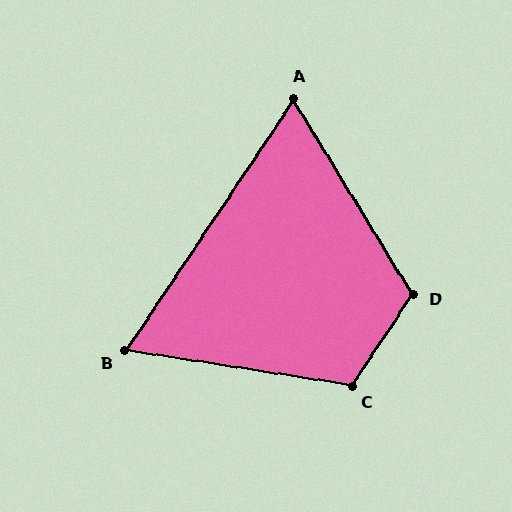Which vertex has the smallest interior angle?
B, at approximately 65 degrees.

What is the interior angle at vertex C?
Approximately 115 degrees (obtuse).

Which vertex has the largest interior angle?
D, at approximately 115 degrees.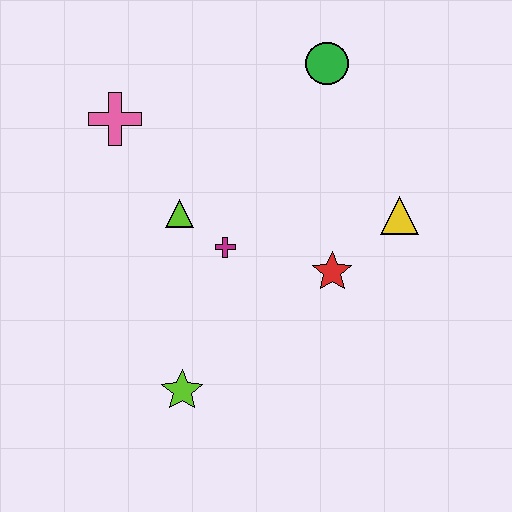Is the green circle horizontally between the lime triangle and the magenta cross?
No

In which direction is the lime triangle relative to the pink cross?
The lime triangle is below the pink cross.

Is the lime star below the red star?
Yes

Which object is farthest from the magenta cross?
The green circle is farthest from the magenta cross.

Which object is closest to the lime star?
The magenta cross is closest to the lime star.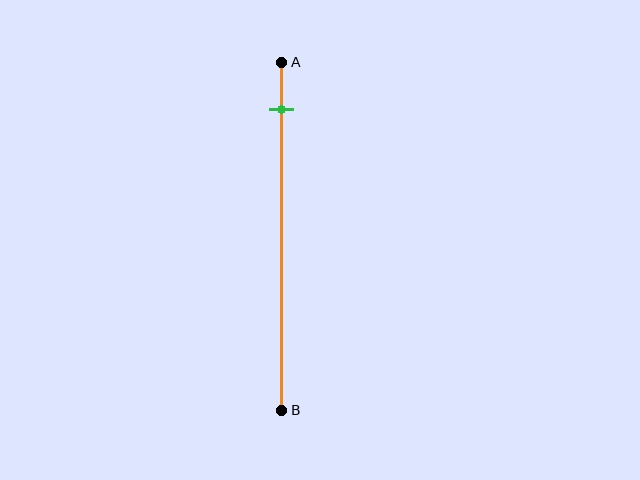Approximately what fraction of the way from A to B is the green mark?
The green mark is approximately 15% of the way from A to B.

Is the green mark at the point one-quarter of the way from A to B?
No, the mark is at about 15% from A, not at the 25% one-quarter point.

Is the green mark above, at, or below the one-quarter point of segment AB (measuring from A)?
The green mark is above the one-quarter point of segment AB.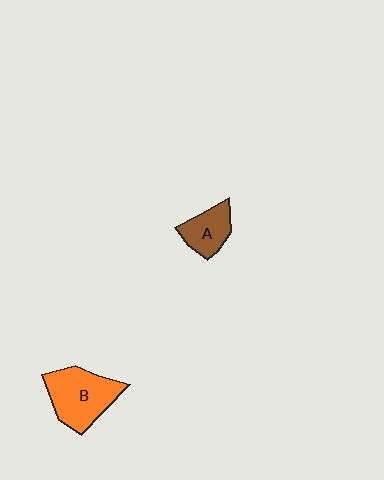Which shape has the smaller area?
Shape A (brown).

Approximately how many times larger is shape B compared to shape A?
Approximately 1.7 times.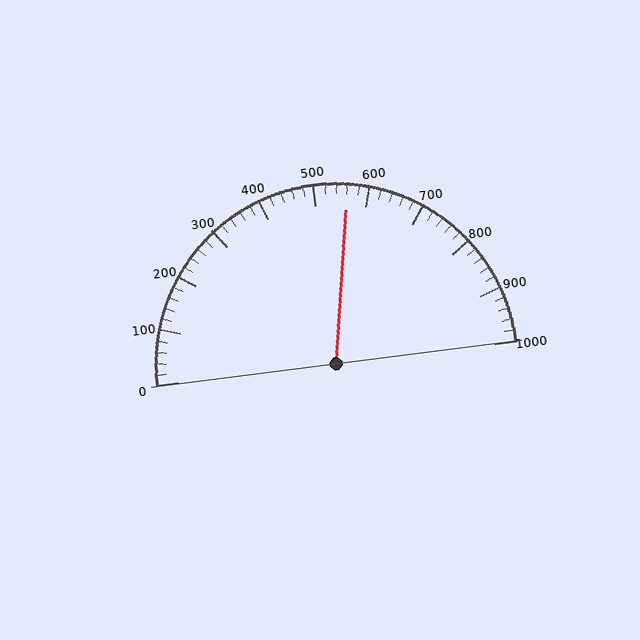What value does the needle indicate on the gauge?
The needle indicates approximately 560.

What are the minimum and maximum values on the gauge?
The gauge ranges from 0 to 1000.